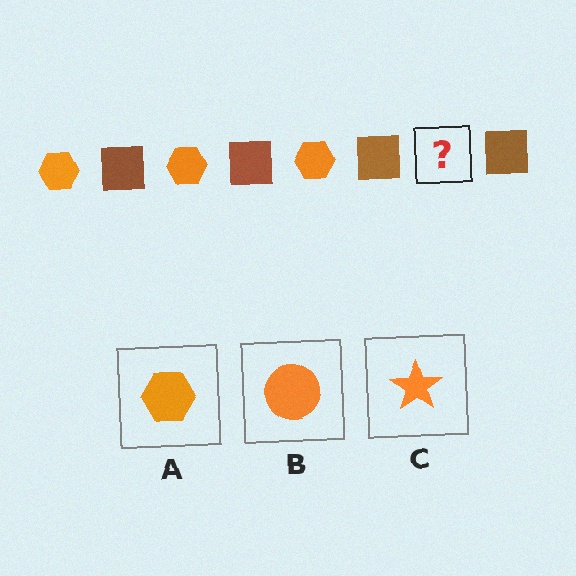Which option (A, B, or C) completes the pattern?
A.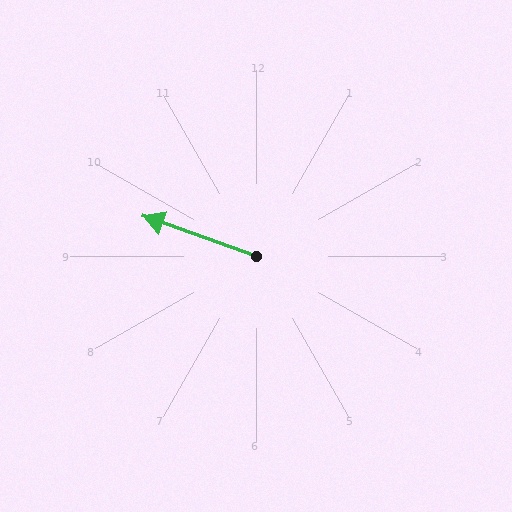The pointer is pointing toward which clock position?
Roughly 10 o'clock.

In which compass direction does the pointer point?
West.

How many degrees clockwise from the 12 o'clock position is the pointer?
Approximately 289 degrees.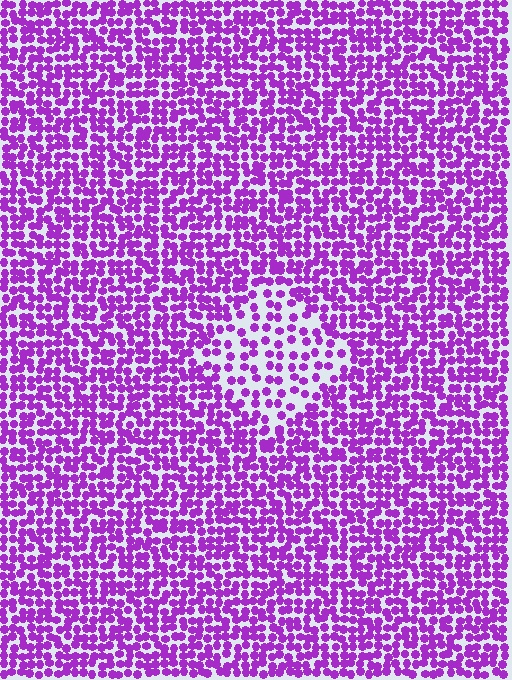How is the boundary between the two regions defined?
The boundary is defined by a change in element density (approximately 1.9x ratio). All elements are the same color, size, and shape.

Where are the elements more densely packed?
The elements are more densely packed outside the diamond boundary.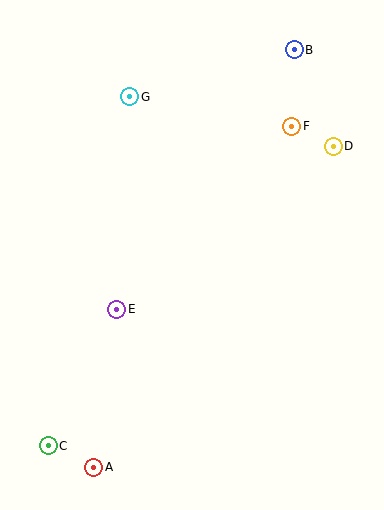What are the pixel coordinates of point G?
Point G is at (130, 97).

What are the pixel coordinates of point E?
Point E is at (117, 309).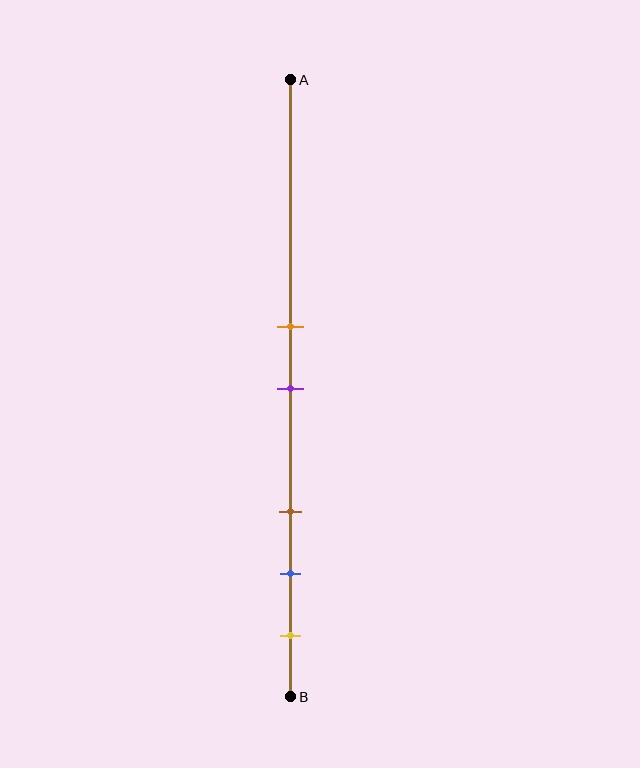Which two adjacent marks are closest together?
The orange and purple marks are the closest adjacent pair.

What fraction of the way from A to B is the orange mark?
The orange mark is approximately 40% (0.4) of the way from A to B.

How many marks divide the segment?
There are 5 marks dividing the segment.